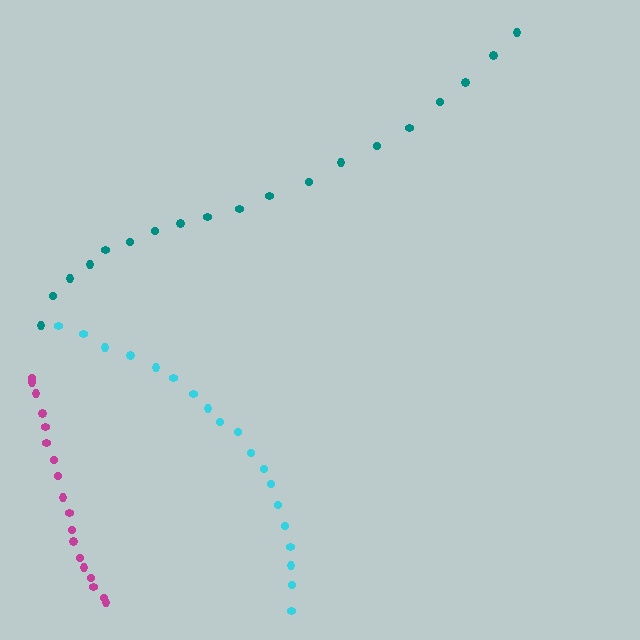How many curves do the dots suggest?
There are 3 distinct paths.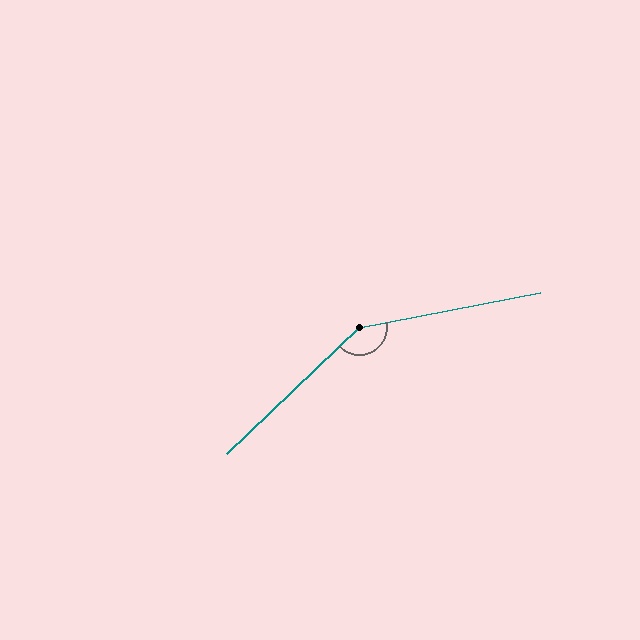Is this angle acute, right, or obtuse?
It is obtuse.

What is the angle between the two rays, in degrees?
Approximately 147 degrees.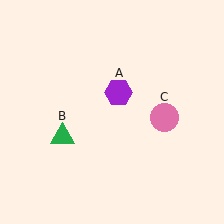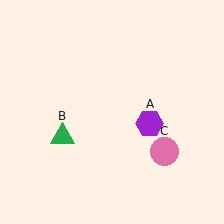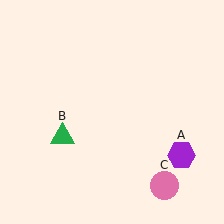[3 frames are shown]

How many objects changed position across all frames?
2 objects changed position: purple hexagon (object A), pink circle (object C).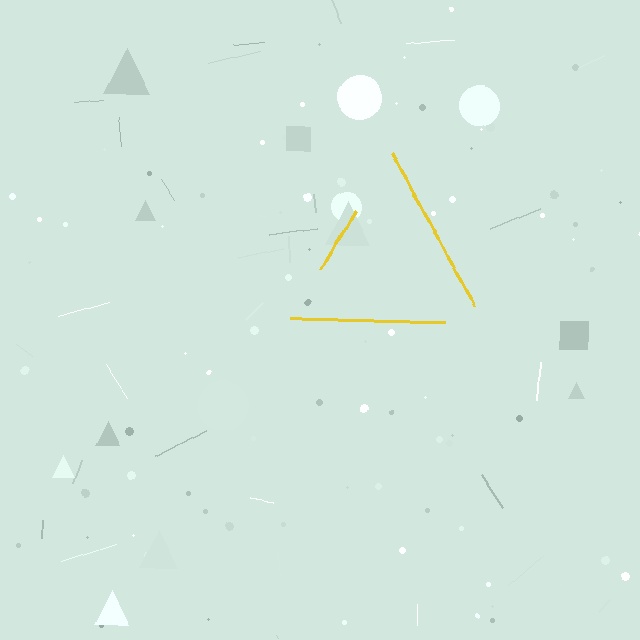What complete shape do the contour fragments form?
The contour fragments form a triangle.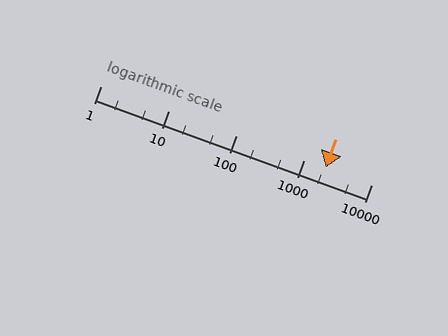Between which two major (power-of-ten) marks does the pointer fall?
The pointer is between 1000 and 10000.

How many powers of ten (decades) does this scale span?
The scale spans 4 decades, from 1 to 10000.